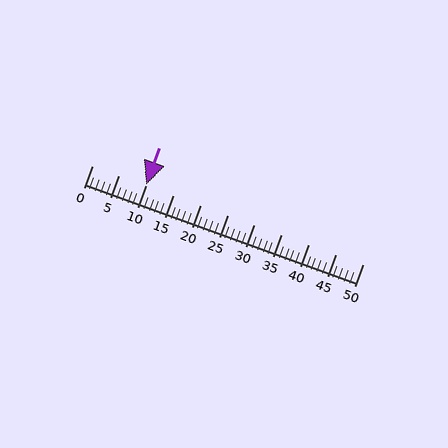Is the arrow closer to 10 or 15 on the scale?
The arrow is closer to 10.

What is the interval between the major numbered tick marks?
The major tick marks are spaced 5 units apart.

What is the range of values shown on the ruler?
The ruler shows values from 0 to 50.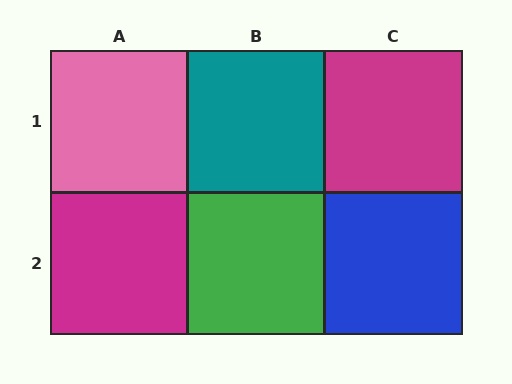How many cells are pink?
1 cell is pink.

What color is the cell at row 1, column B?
Teal.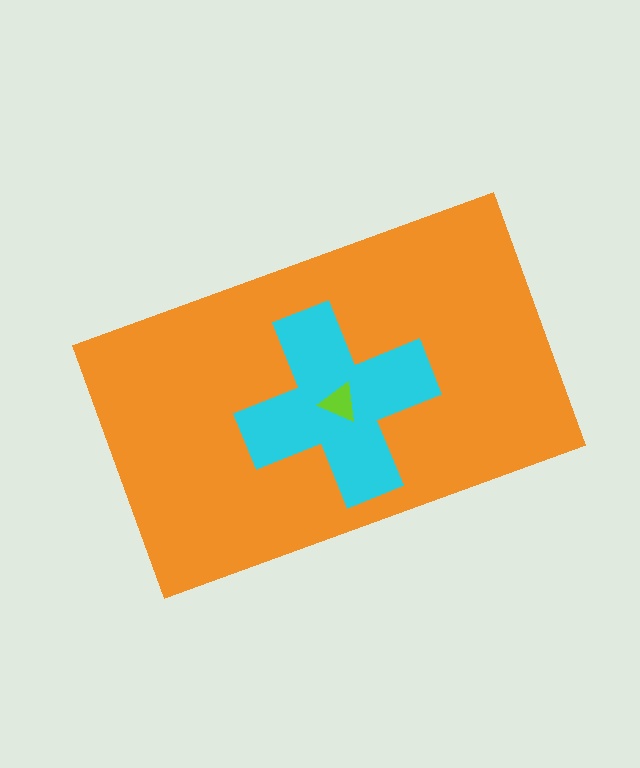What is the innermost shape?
The lime triangle.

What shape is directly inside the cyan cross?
The lime triangle.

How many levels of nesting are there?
3.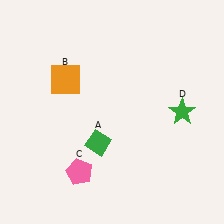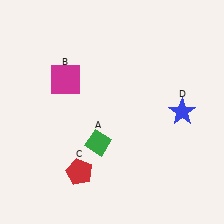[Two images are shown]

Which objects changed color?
B changed from orange to magenta. C changed from pink to red. D changed from green to blue.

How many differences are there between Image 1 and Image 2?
There are 3 differences between the two images.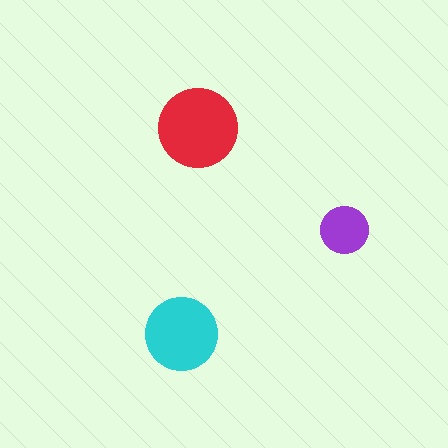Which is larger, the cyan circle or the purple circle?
The cyan one.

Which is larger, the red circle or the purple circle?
The red one.